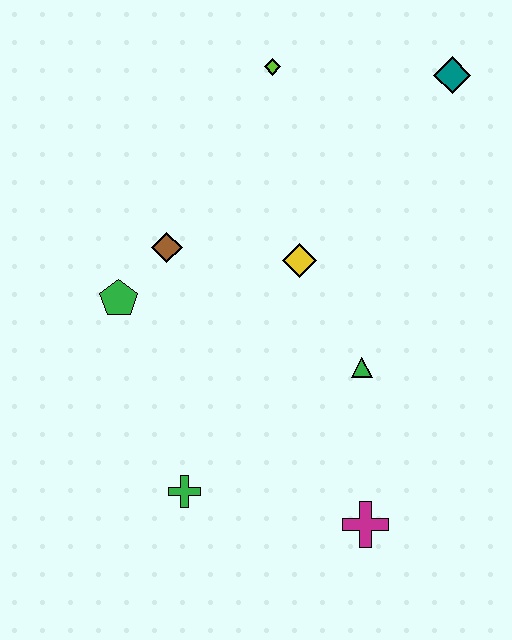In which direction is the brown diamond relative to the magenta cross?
The brown diamond is above the magenta cross.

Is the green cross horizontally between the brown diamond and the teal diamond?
Yes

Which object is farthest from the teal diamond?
The green cross is farthest from the teal diamond.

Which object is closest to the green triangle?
The yellow diamond is closest to the green triangle.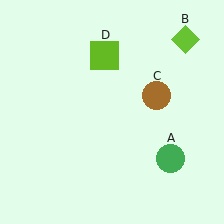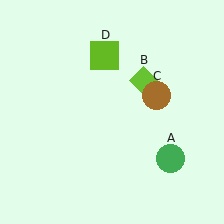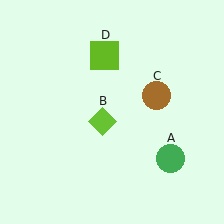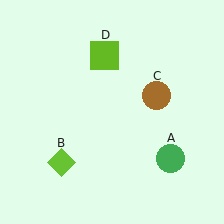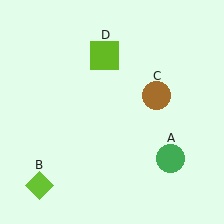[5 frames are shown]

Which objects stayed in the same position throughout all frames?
Green circle (object A) and brown circle (object C) and lime square (object D) remained stationary.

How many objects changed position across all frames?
1 object changed position: lime diamond (object B).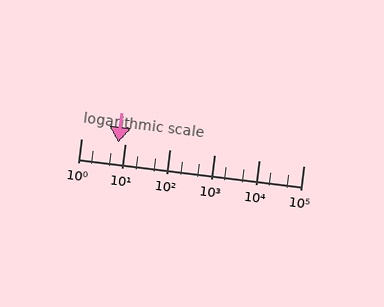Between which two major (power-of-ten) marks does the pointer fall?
The pointer is between 1 and 10.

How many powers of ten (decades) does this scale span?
The scale spans 5 decades, from 1 to 100000.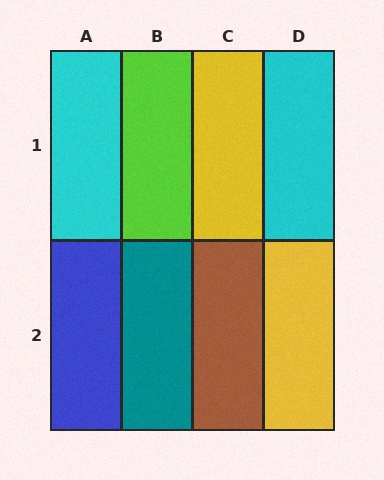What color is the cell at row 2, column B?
Teal.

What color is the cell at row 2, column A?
Blue.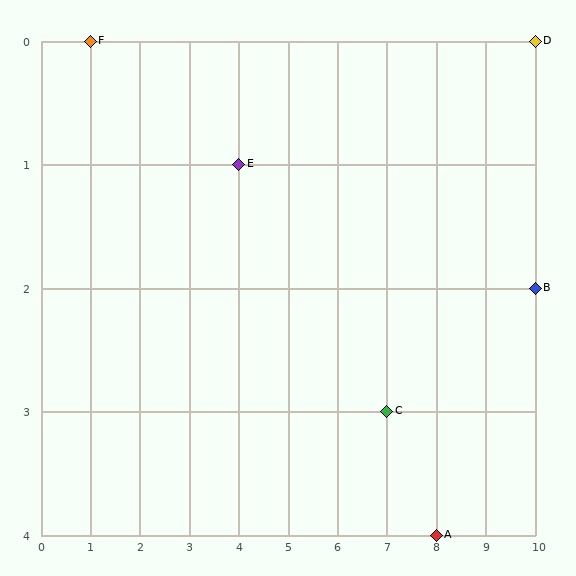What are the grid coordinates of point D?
Point D is at grid coordinates (10, 0).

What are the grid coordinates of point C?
Point C is at grid coordinates (7, 3).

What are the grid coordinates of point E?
Point E is at grid coordinates (4, 1).